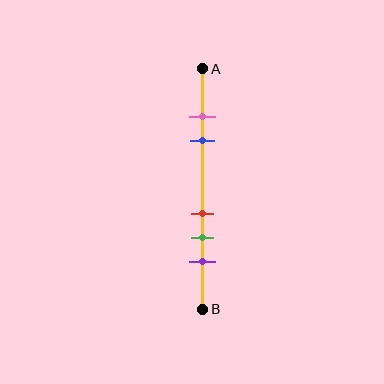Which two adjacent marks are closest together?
The pink and blue marks are the closest adjacent pair.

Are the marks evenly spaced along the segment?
No, the marks are not evenly spaced.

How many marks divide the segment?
There are 5 marks dividing the segment.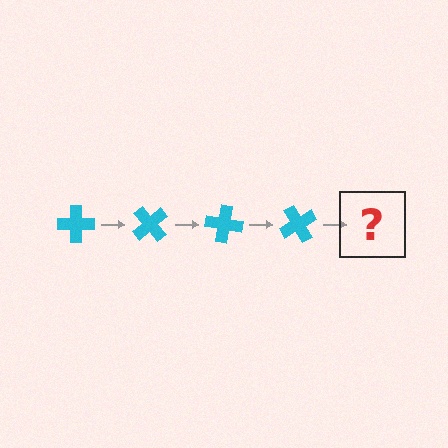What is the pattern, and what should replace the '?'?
The pattern is that the cross rotates 50 degrees each step. The '?' should be a cyan cross rotated 200 degrees.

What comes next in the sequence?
The next element should be a cyan cross rotated 200 degrees.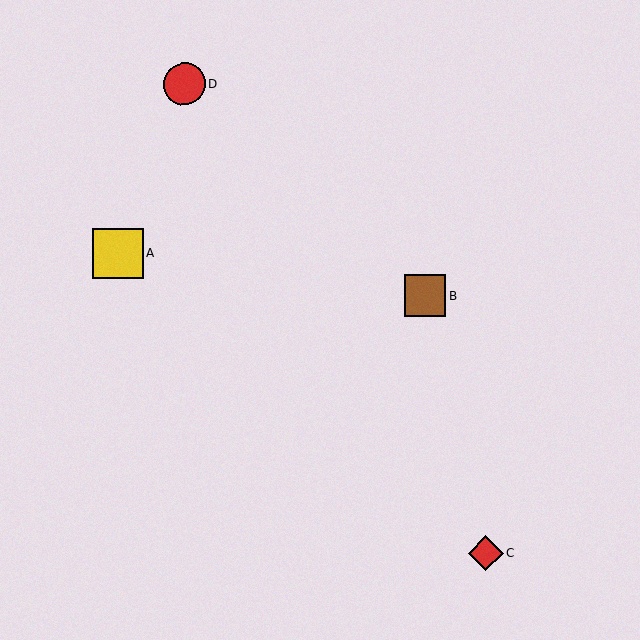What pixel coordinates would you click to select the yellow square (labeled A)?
Click at (118, 253) to select the yellow square A.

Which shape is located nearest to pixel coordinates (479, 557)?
The red diamond (labeled C) at (486, 554) is nearest to that location.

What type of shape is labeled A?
Shape A is a yellow square.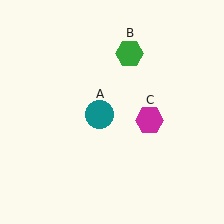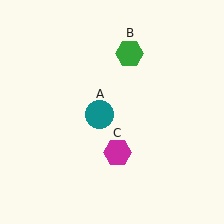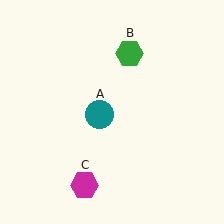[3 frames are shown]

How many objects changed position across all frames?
1 object changed position: magenta hexagon (object C).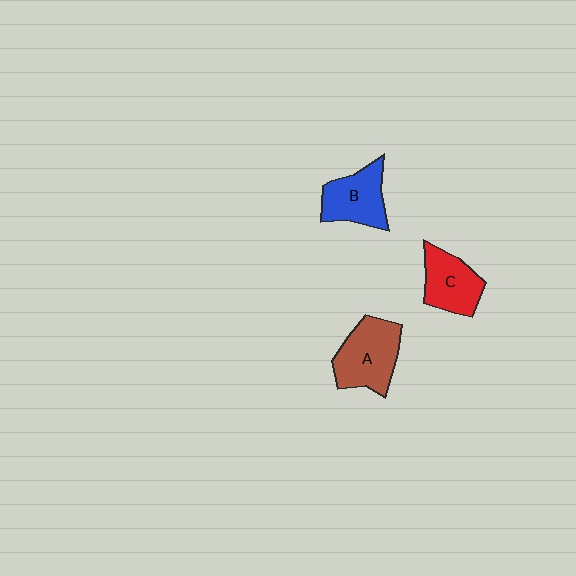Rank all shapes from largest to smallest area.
From largest to smallest: A (brown), B (blue), C (red).